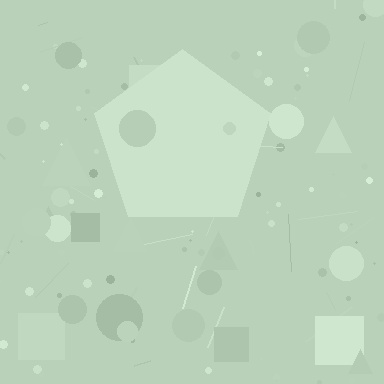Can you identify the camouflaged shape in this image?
The camouflaged shape is a pentagon.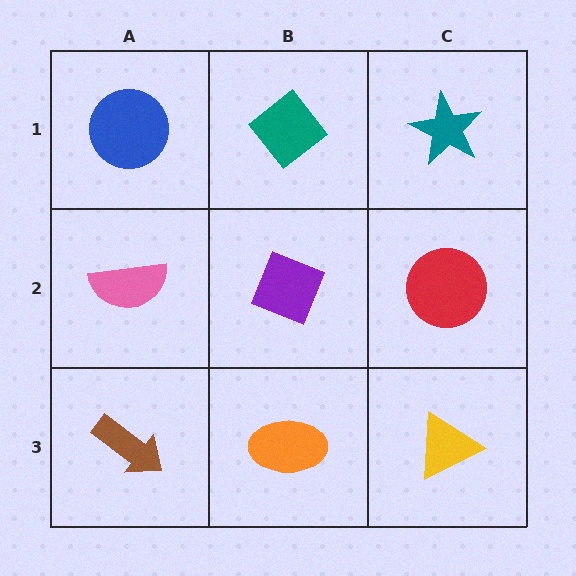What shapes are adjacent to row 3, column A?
A pink semicircle (row 2, column A), an orange ellipse (row 3, column B).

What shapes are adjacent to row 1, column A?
A pink semicircle (row 2, column A), a teal diamond (row 1, column B).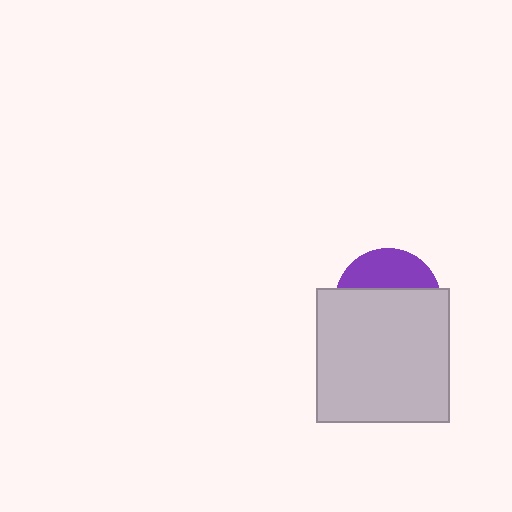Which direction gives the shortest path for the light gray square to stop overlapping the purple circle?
Moving down gives the shortest separation.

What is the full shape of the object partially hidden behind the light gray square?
The partially hidden object is a purple circle.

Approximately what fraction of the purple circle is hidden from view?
Roughly 66% of the purple circle is hidden behind the light gray square.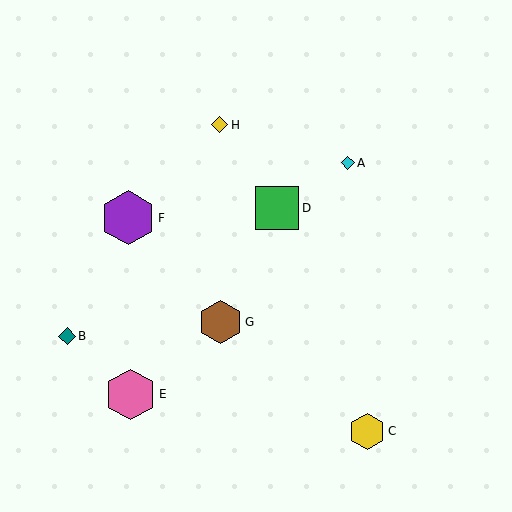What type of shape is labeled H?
Shape H is a yellow diamond.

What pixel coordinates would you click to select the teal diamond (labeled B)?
Click at (67, 336) to select the teal diamond B.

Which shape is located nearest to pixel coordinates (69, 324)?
The teal diamond (labeled B) at (67, 336) is nearest to that location.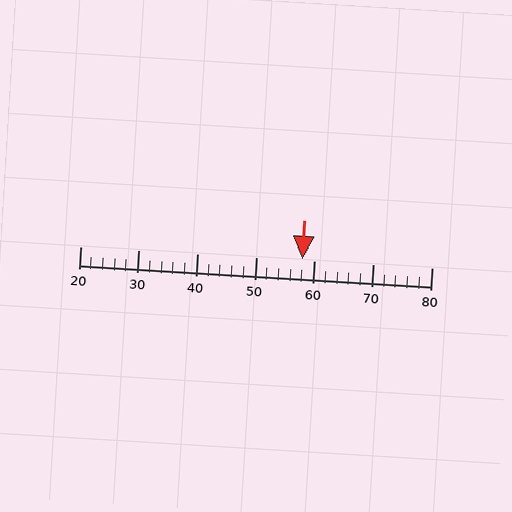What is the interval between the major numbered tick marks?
The major tick marks are spaced 10 units apart.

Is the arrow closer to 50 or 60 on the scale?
The arrow is closer to 60.